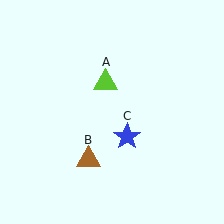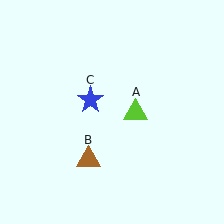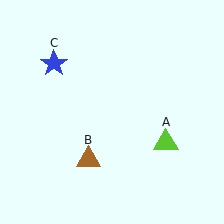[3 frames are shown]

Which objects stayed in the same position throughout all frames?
Brown triangle (object B) remained stationary.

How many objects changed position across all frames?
2 objects changed position: lime triangle (object A), blue star (object C).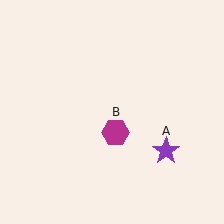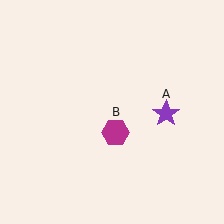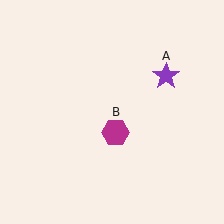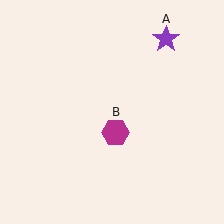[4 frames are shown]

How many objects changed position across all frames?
1 object changed position: purple star (object A).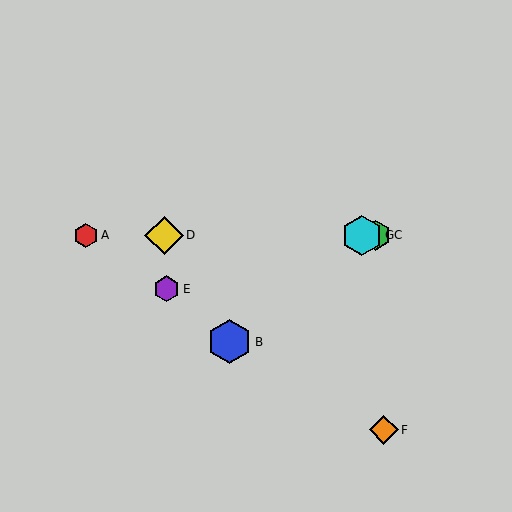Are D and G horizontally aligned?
Yes, both are at y≈235.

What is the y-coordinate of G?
Object G is at y≈235.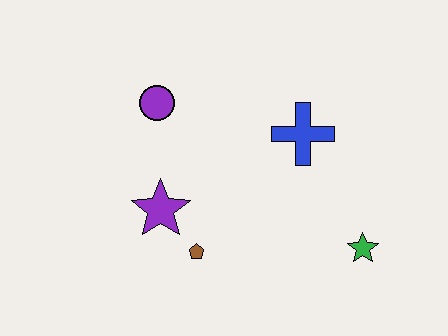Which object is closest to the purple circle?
The purple star is closest to the purple circle.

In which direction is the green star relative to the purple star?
The green star is to the right of the purple star.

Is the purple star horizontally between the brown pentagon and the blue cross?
No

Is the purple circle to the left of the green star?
Yes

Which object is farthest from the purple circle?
The green star is farthest from the purple circle.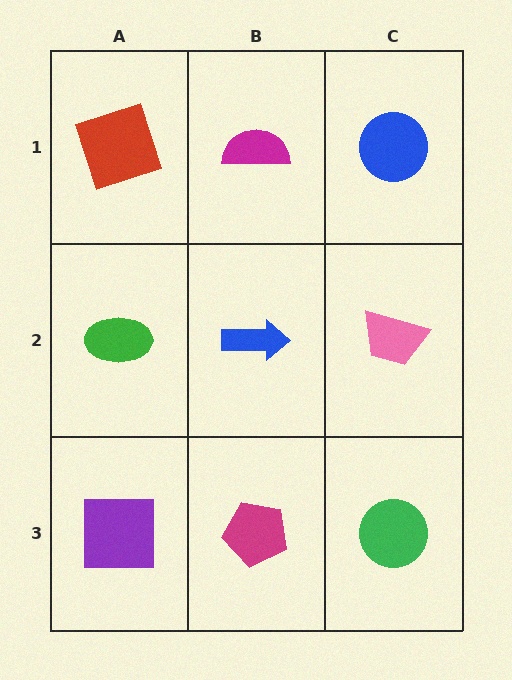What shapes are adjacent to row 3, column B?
A blue arrow (row 2, column B), a purple square (row 3, column A), a green circle (row 3, column C).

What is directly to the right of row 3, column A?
A magenta pentagon.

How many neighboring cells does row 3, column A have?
2.